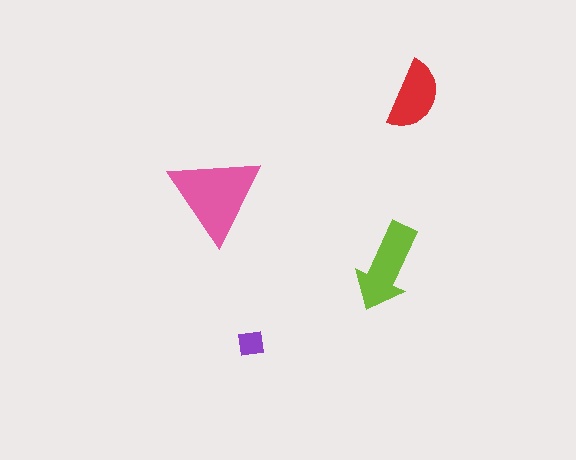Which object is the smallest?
The purple square.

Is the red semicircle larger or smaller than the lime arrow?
Smaller.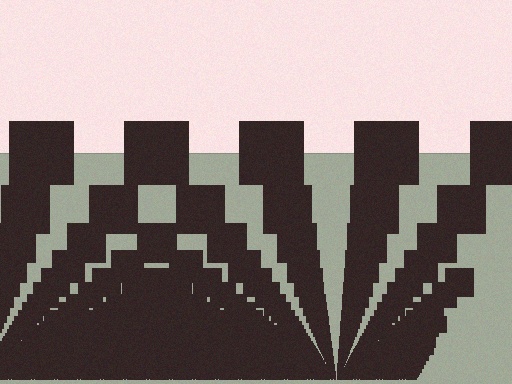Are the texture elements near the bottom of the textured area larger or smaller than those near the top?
Smaller. The gradient is inverted — elements near the bottom are smaller and denser.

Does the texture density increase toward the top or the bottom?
Density increases toward the bottom.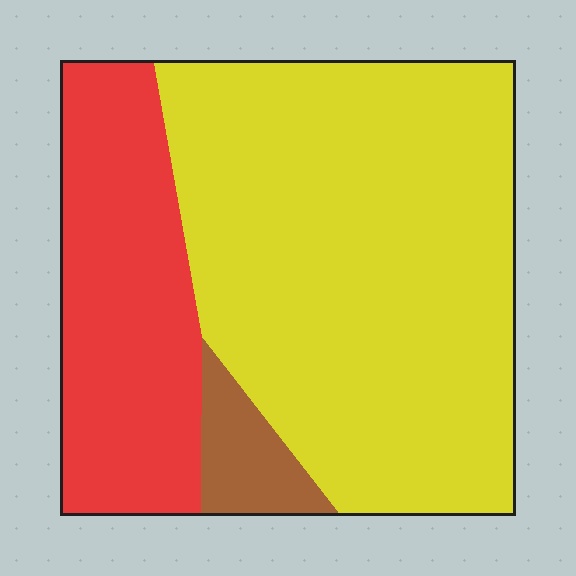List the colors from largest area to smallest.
From largest to smallest: yellow, red, brown.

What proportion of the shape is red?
Red takes up about one quarter (1/4) of the shape.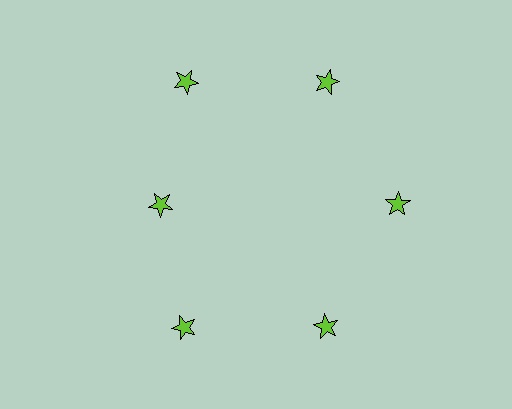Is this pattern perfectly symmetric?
No. The 6 lime stars are arranged in a ring, but one element near the 9 o'clock position is pulled inward toward the center, breaking the 6-fold rotational symmetry.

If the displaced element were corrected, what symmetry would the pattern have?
It would have 6-fold rotational symmetry — the pattern would map onto itself every 60 degrees.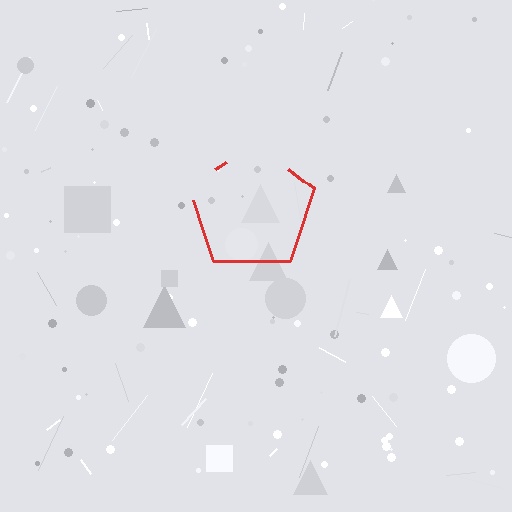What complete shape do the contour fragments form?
The contour fragments form a pentagon.